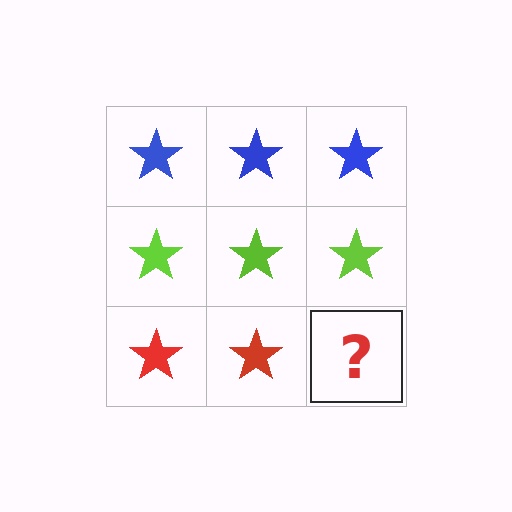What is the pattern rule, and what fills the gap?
The rule is that each row has a consistent color. The gap should be filled with a red star.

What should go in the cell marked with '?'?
The missing cell should contain a red star.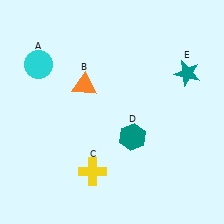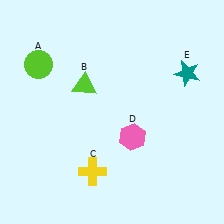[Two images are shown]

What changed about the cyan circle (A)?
In Image 1, A is cyan. In Image 2, it changed to lime.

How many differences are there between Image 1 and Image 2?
There are 3 differences between the two images.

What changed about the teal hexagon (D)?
In Image 1, D is teal. In Image 2, it changed to pink.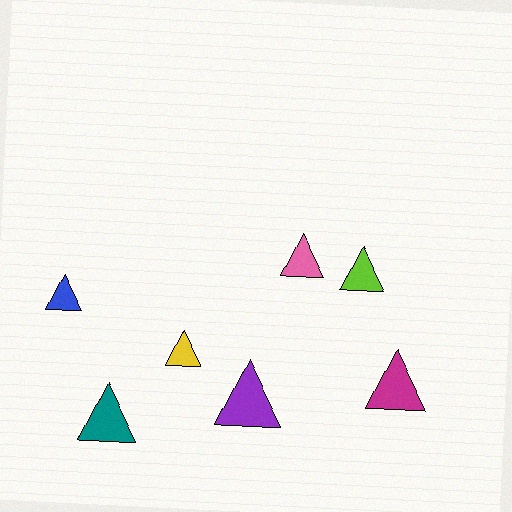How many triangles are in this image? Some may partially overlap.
There are 7 triangles.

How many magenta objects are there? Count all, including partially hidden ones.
There is 1 magenta object.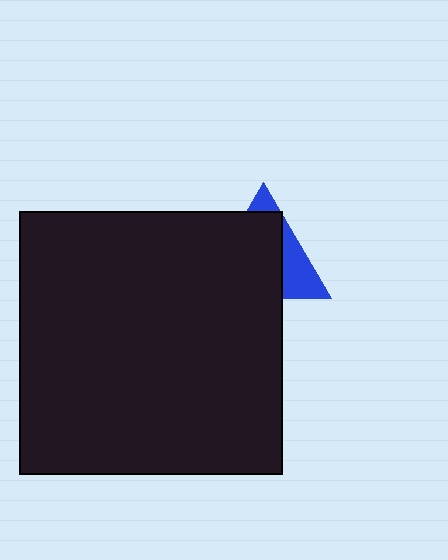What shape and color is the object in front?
The object in front is a black square.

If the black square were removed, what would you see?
You would see the complete blue triangle.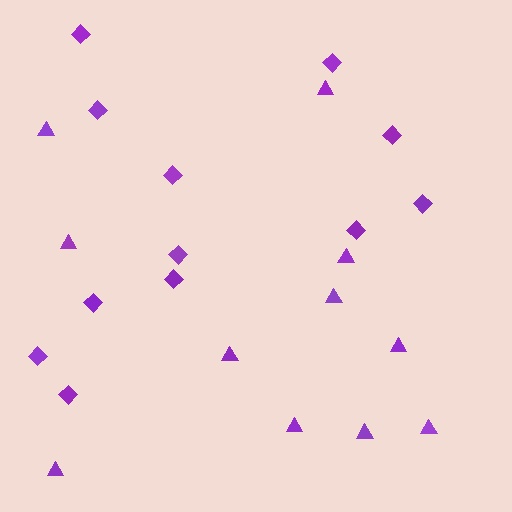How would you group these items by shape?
There are 2 groups: one group of diamonds (12) and one group of triangles (11).